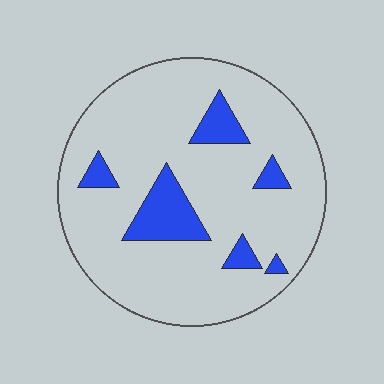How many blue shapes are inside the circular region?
6.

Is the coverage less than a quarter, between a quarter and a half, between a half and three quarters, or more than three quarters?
Less than a quarter.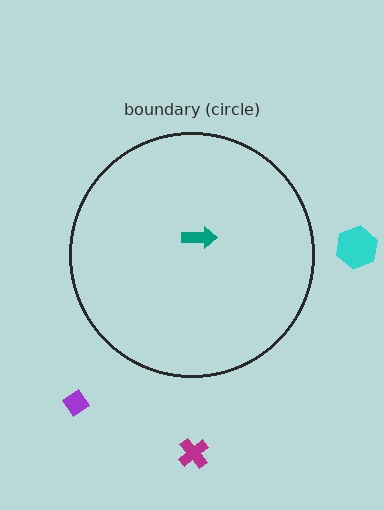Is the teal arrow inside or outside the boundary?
Inside.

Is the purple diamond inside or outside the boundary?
Outside.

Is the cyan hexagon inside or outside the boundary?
Outside.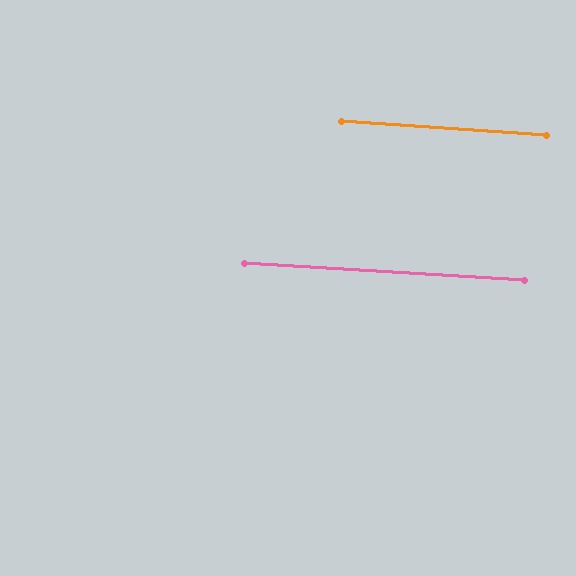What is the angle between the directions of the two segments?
Approximately 0 degrees.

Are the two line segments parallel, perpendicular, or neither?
Parallel — their directions differ by only 0.3°.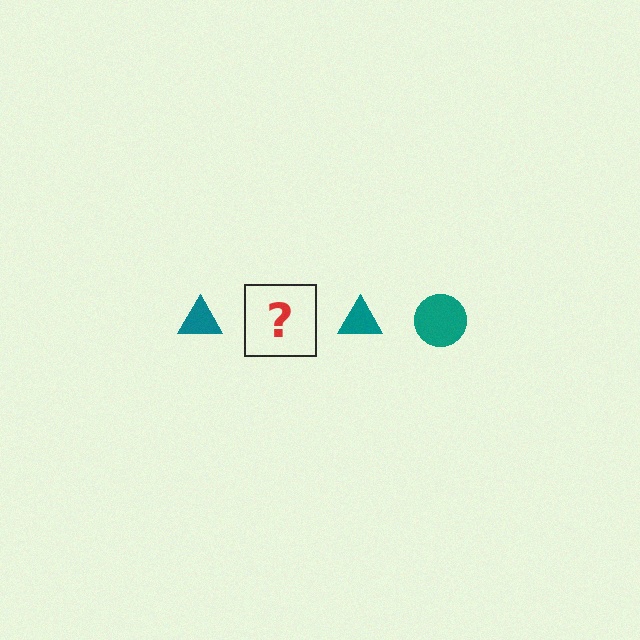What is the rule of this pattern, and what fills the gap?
The rule is that the pattern cycles through triangle, circle shapes in teal. The gap should be filled with a teal circle.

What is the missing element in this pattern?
The missing element is a teal circle.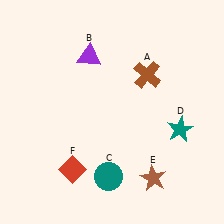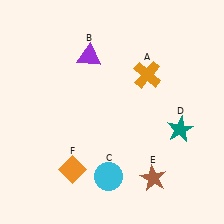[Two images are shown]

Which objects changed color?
A changed from brown to orange. C changed from teal to cyan. F changed from red to orange.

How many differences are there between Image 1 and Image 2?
There are 3 differences between the two images.